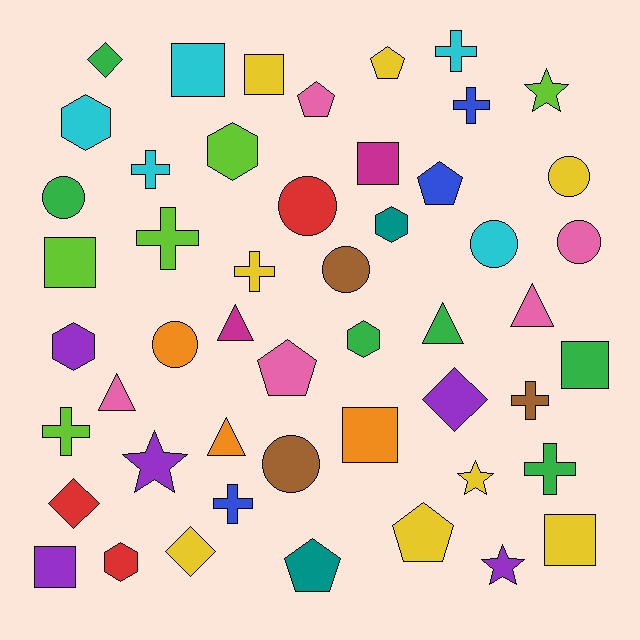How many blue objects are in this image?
There are 3 blue objects.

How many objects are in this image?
There are 50 objects.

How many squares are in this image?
There are 8 squares.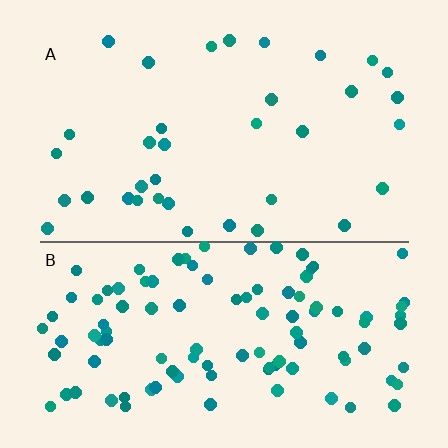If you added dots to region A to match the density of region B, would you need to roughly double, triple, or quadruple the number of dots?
Approximately triple.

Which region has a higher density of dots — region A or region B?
B (the bottom).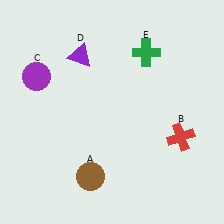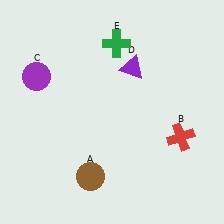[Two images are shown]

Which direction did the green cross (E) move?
The green cross (E) moved left.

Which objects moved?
The objects that moved are: the purple triangle (D), the green cross (E).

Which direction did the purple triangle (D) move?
The purple triangle (D) moved right.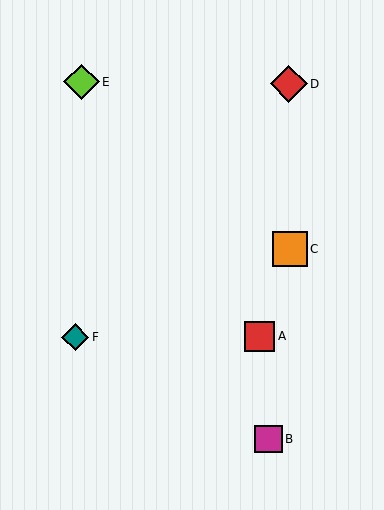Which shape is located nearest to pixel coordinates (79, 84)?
The lime diamond (labeled E) at (81, 82) is nearest to that location.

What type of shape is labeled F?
Shape F is a teal diamond.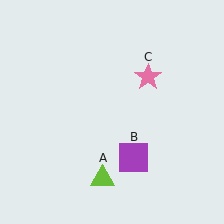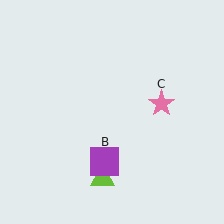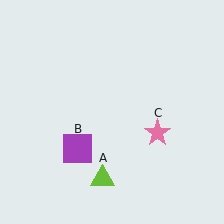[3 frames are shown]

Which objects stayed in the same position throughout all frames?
Lime triangle (object A) remained stationary.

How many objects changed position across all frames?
2 objects changed position: purple square (object B), pink star (object C).